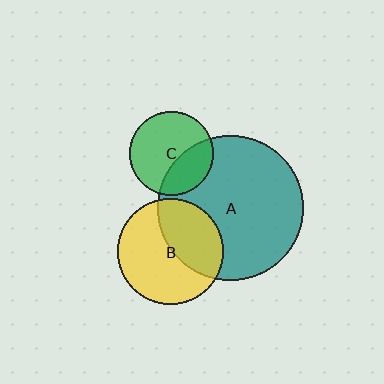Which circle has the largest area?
Circle A (teal).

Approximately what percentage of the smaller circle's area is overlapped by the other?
Approximately 40%.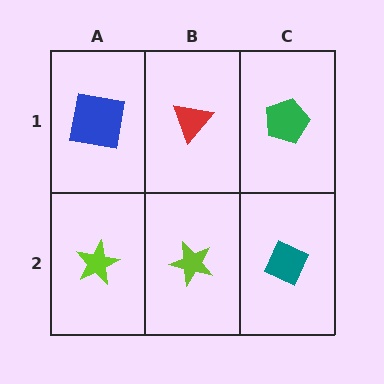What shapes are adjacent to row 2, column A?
A blue square (row 1, column A), a lime star (row 2, column B).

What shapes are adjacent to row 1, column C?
A teal diamond (row 2, column C), a red triangle (row 1, column B).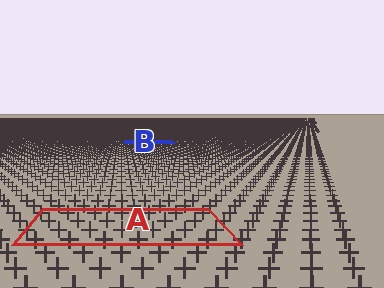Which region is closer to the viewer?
Region A is closer. The texture elements there are larger and more spread out.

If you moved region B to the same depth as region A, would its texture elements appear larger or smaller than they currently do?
They would appear larger. At a closer depth, the same texture elements are projected at a bigger on-screen size.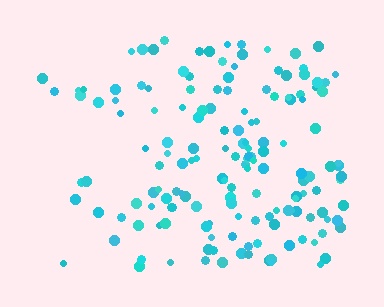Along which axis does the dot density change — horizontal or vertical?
Horizontal.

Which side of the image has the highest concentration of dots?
The right.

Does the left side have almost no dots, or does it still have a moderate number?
Still a moderate number, just noticeably fewer than the right.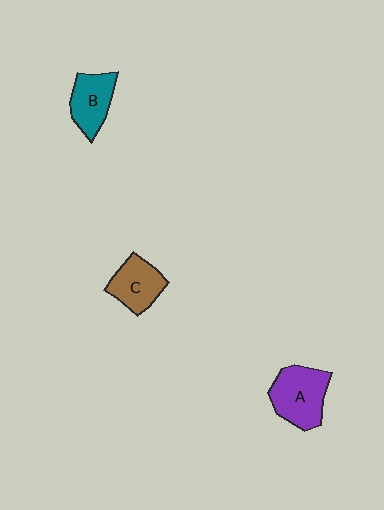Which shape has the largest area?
Shape A (purple).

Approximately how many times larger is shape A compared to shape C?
Approximately 1.3 times.